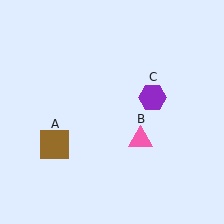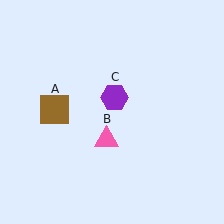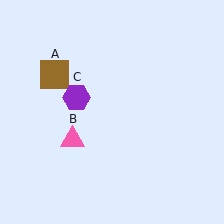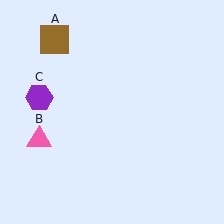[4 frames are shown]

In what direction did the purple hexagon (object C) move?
The purple hexagon (object C) moved left.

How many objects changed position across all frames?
3 objects changed position: brown square (object A), pink triangle (object B), purple hexagon (object C).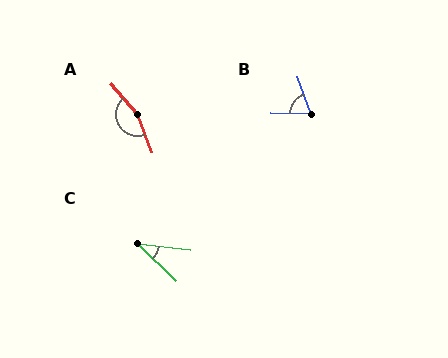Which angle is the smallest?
C, at approximately 37 degrees.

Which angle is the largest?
A, at approximately 160 degrees.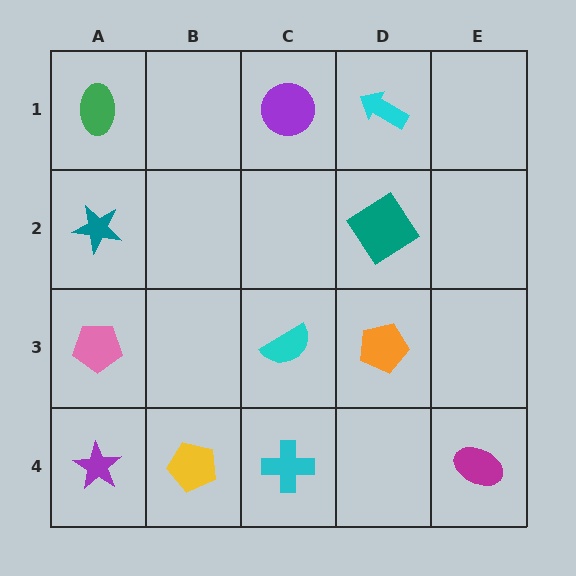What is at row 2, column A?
A teal star.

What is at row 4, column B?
A yellow pentagon.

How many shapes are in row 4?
4 shapes.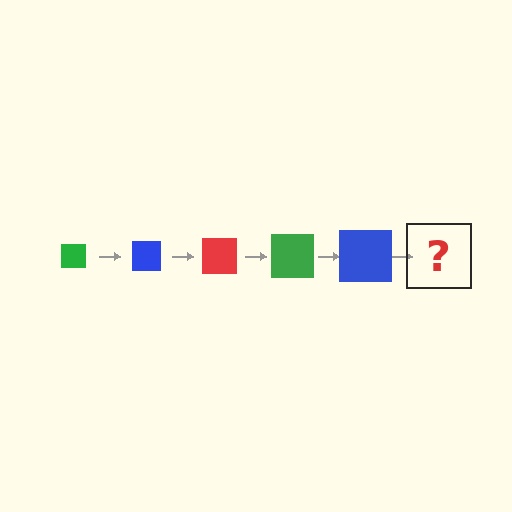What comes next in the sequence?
The next element should be a red square, larger than the previous one.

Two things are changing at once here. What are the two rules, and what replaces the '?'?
The two rules are that the square grows larger each step and the color cycles through green, blue, and red. The '?' should be a red square, larger than the previous one.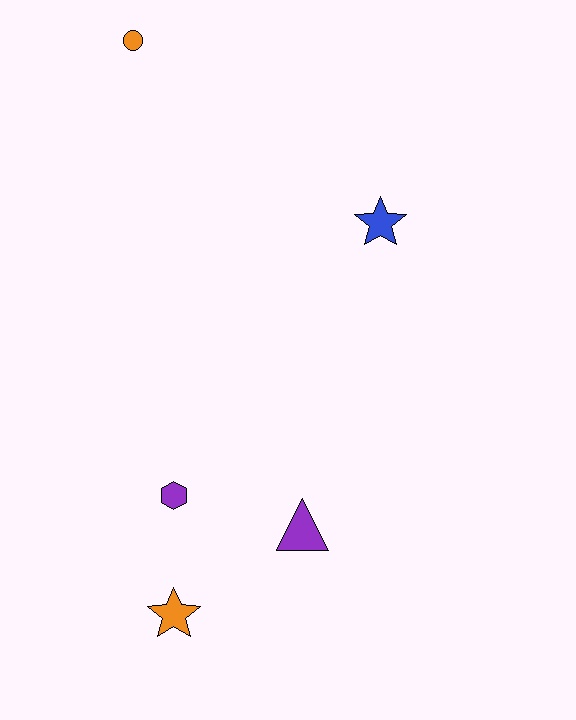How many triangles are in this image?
There is 1 triangle.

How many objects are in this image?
There are 5 objects.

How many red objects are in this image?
There are no red objects.